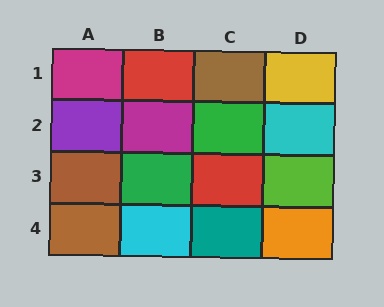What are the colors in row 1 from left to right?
Magenta, red, brown, yellow.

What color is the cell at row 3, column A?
Brown.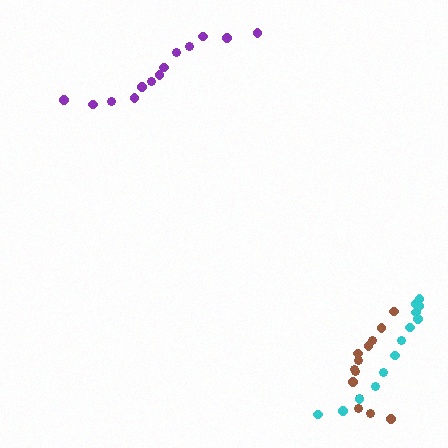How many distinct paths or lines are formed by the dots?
There are 3 distinct paths.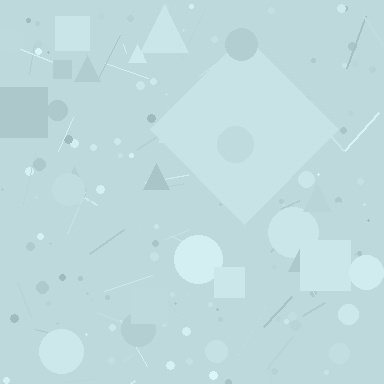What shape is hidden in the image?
A diamond is hidden in the image.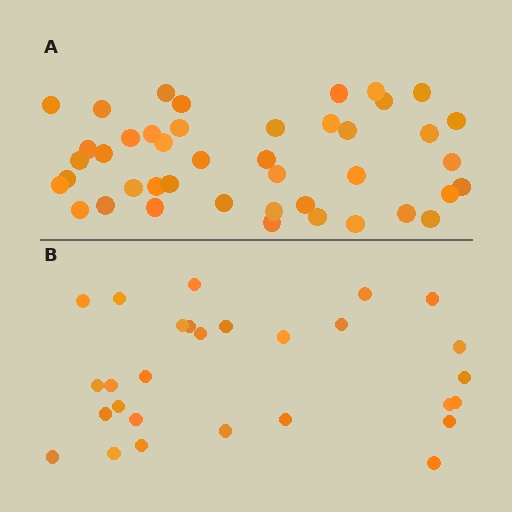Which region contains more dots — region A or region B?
Region A (the top region) has more dots.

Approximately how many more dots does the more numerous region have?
Region A has approximately 15 more dots than region B.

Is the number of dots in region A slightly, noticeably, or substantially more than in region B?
Region A has substantially more. The ratio is roughly 1.5 to 1.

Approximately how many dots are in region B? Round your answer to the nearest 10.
About 30 dots. (The exact count is 28, which rounds to 30.)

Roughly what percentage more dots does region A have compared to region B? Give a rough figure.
About 55% more.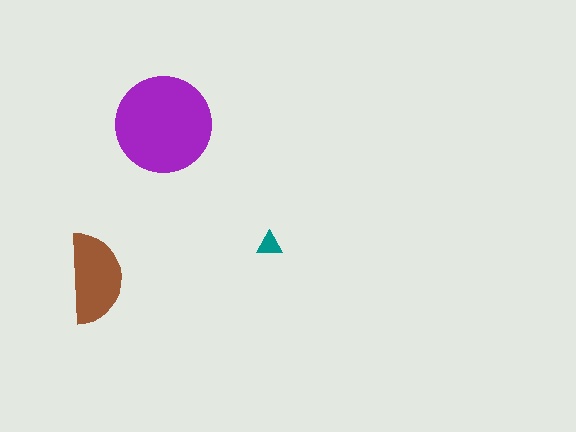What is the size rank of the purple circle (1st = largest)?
1st.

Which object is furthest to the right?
The teal triangle is rightmost.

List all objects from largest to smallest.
The purple circle, the brown semicircle, the teal triangle.